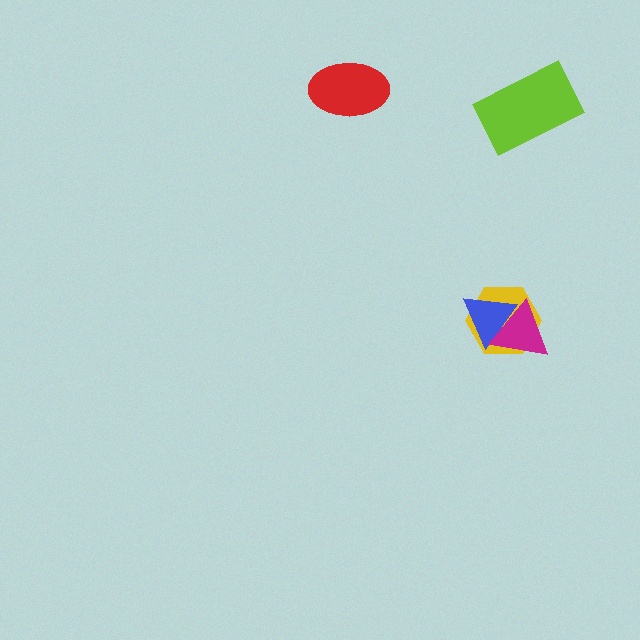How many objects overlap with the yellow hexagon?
2 objects overlap with the yellow hexagon.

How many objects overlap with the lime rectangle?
0 objects overlap with the lime rectangle.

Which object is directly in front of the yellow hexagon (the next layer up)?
The blue triangle is directly in front of the yellow hexagon.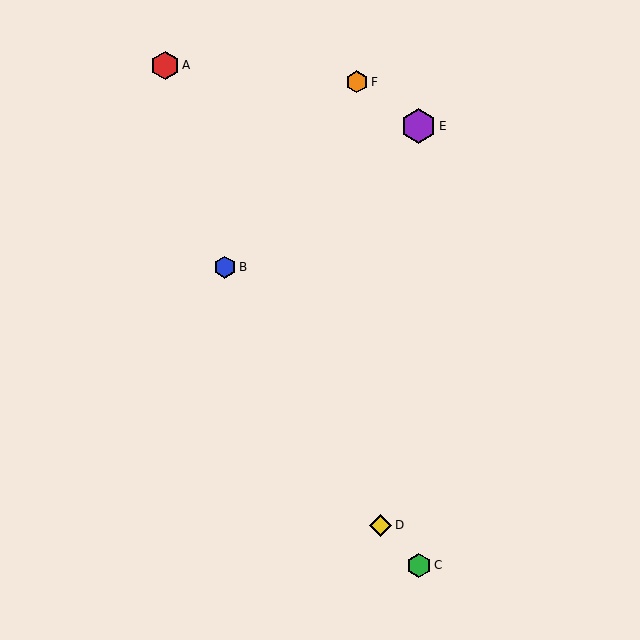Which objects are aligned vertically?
Objects C, E are aligned vertically.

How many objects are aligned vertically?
2 objects (C, E) are aligned vertically.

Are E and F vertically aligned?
No, E is at x≈419 and F is at x≈357.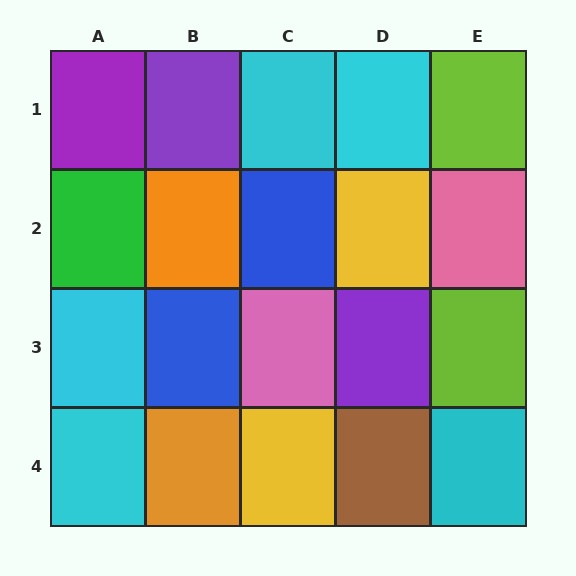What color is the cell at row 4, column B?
Orange.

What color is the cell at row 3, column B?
Blue.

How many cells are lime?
2 cells are lime.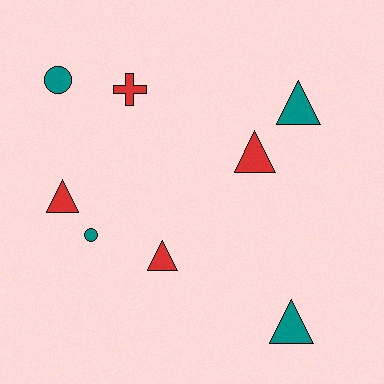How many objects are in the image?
There are 8 objects.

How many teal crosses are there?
There are no teal crosses.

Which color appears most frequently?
Red, with 4 objects.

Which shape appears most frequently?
Triangle, with 5 objects.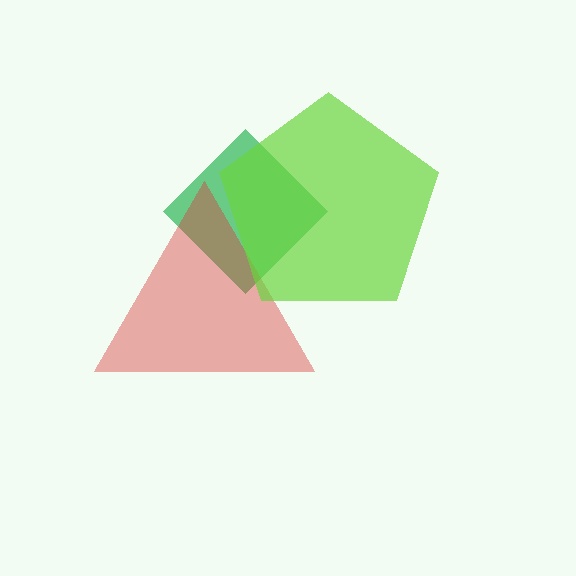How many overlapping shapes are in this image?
There are 3 overlapping shapes in the image.